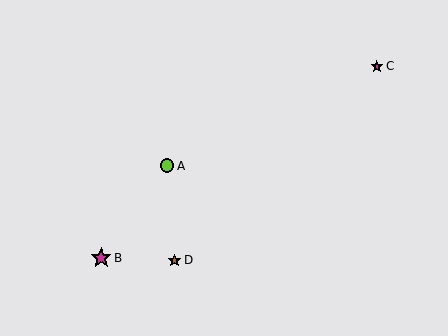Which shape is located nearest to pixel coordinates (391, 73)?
The magenta star (labeled C) at (377, 66) is nearest to that location.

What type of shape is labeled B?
Shape B is a magenta star.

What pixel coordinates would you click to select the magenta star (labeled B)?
Click at (101, 258) to select the magenta star B.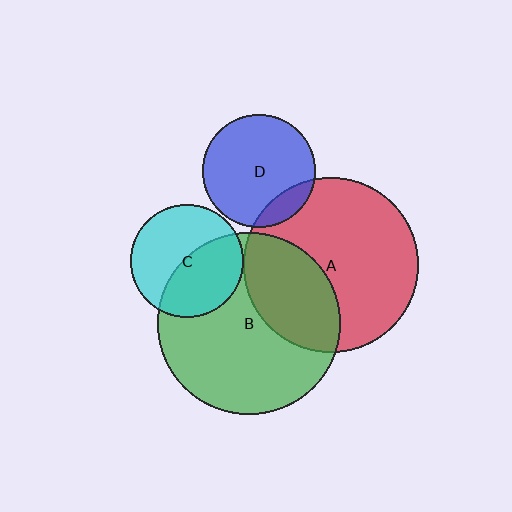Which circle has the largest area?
Circle B (green).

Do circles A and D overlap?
Yes.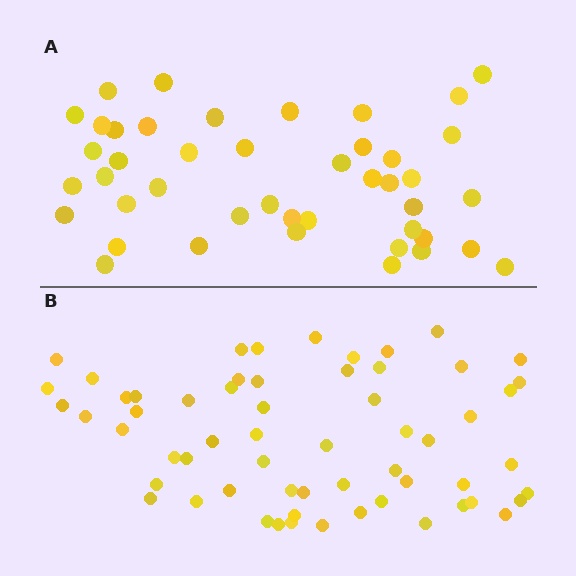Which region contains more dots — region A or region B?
Region B (the bottom region) has more dots.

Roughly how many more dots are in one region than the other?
Region B has approximately 15 more dots than region A.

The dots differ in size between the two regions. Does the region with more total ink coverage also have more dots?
No. Region A has more total ink coverage because its dots are larger, but region B actually contains more individual dots. Total area can be misleading — the number of items is what matters here.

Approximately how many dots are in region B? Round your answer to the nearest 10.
About 60 dots.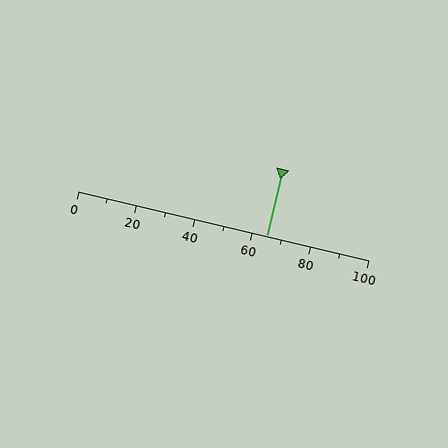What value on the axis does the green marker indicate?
The marker indicates approximately 65.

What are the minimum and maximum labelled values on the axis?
The axis runs from 0 to 100.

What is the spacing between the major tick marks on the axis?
The major ticks are spaced 20 apart.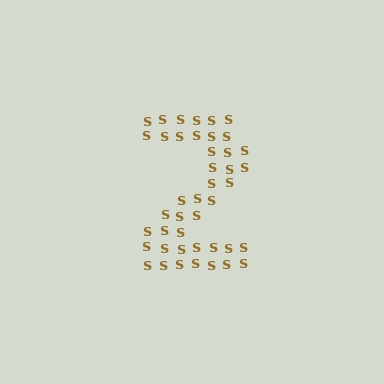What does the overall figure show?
The overall figure shows the digit 2.